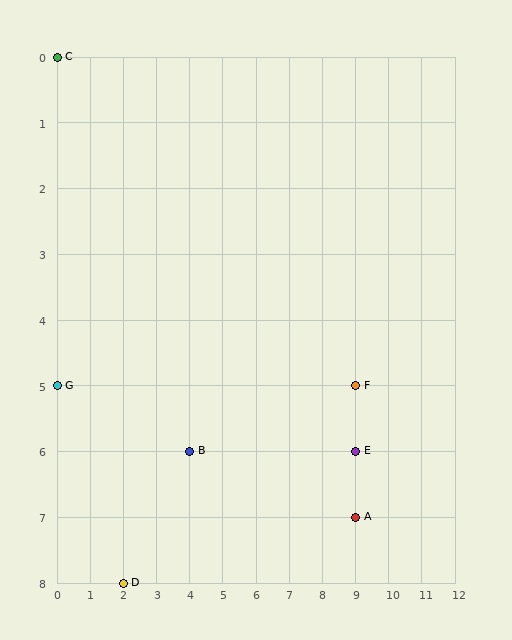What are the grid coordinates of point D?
Point D is at grid coordinates (2, 8).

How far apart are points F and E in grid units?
Points F and E are 1 row apart.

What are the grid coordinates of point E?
Point E is at grid coordinates (9, 6).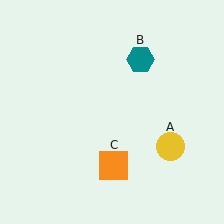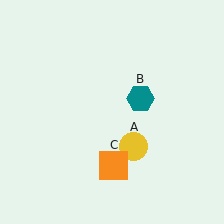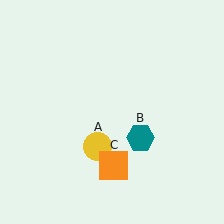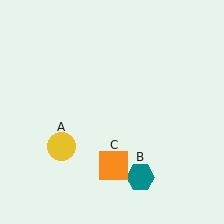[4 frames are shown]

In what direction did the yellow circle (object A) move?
The yellow circle (object A) moved left.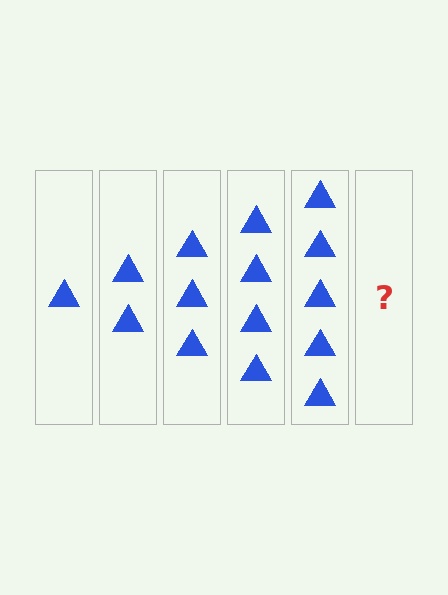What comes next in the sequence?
The next element should be 6 triangles.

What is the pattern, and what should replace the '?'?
The pattern is that each step adds one more triangle. The '?' should be 6 triangles.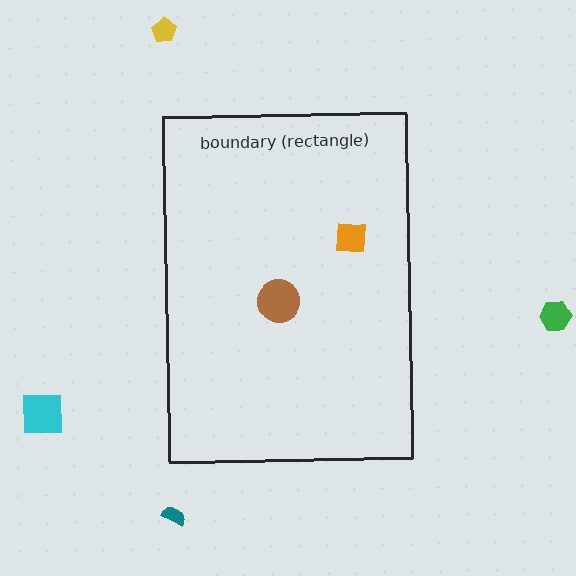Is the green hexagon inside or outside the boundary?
Outside.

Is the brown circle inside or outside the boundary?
Inside.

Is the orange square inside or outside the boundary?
Inside.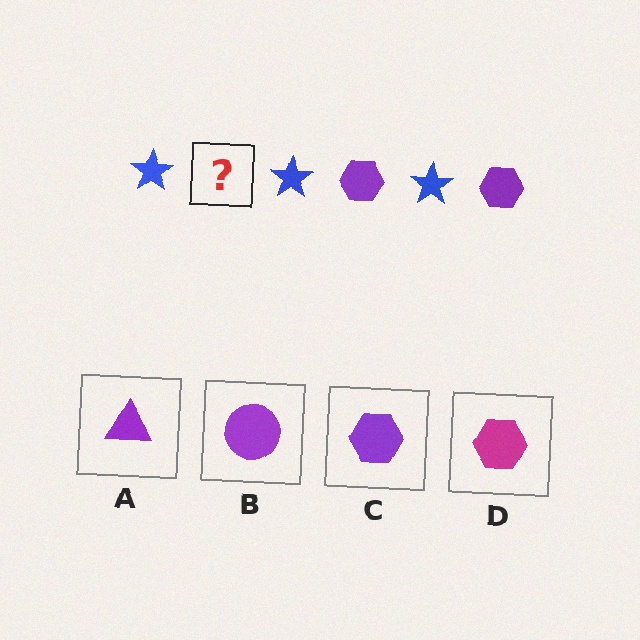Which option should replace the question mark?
Option C.